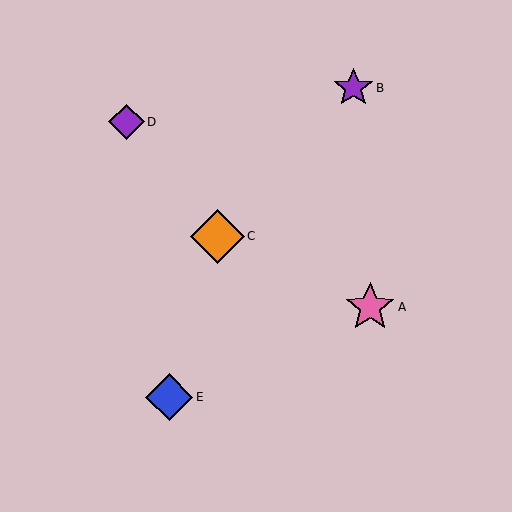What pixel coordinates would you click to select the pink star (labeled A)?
Click at (370, 307) to select the pink star A.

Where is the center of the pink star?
The center of the pink star is at (370, 307).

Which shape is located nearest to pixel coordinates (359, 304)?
The pink star (labeled A) at (370, 307) is nearest to that location.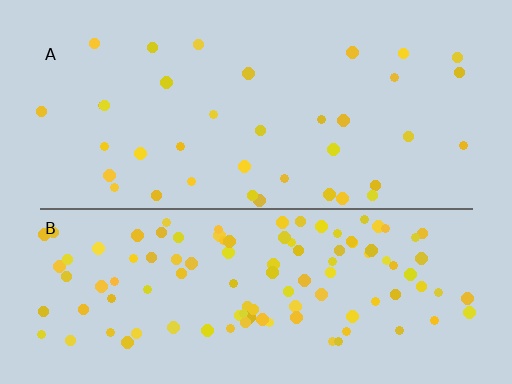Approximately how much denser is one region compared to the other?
Approximately 3.1× — region B over region A.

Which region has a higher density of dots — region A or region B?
B (the bottom).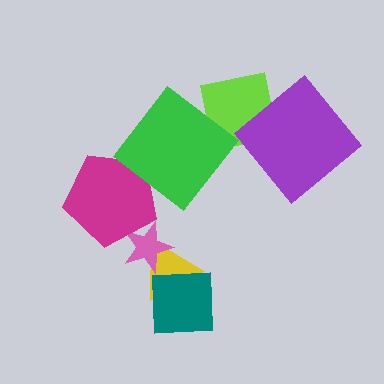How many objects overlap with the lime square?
1 object overlaps with the lime square.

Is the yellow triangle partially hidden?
Yes, it is partially covered by another shape.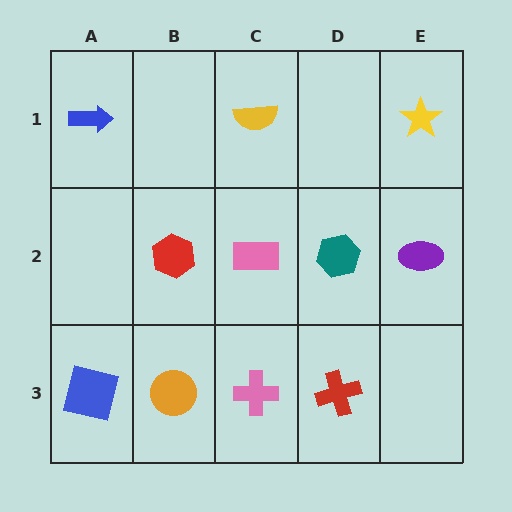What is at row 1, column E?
A yellow star.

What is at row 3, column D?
A red cross.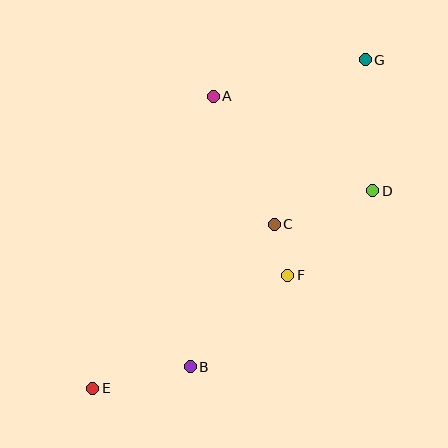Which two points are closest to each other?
Points C and F are closest to each other.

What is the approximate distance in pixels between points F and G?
The distance between F and G is approximately 229 pixels.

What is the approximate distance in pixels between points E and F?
The distance between E and F is approximately 225 pixels.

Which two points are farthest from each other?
Points E and G are farthest from each other.